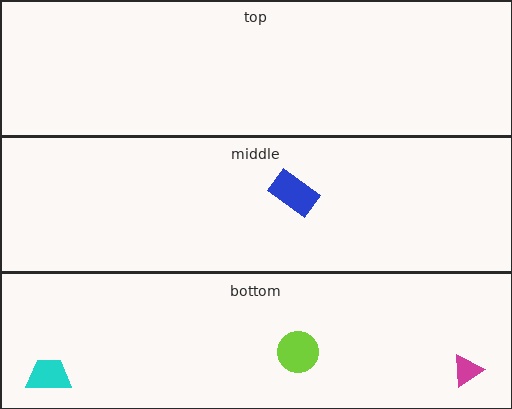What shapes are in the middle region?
The blue rectangle.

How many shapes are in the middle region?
1.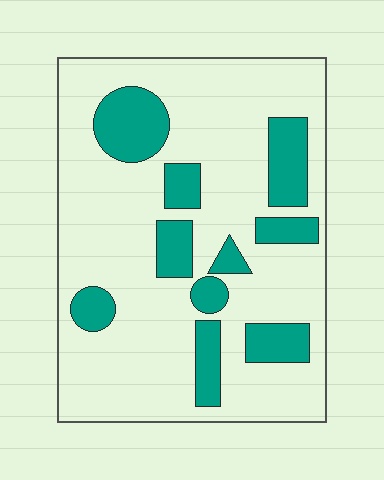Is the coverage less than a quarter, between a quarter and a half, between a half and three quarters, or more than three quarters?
Less than a quarter.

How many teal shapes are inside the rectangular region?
10.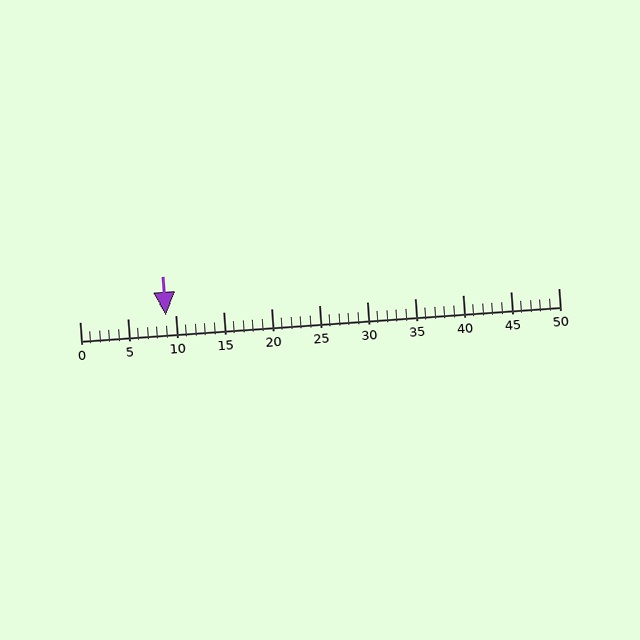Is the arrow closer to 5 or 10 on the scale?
The arrow is closer to 10.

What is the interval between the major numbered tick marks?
The major tick marks are spaced 5 units apart.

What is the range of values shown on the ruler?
The ruler shows values from 0 to 50.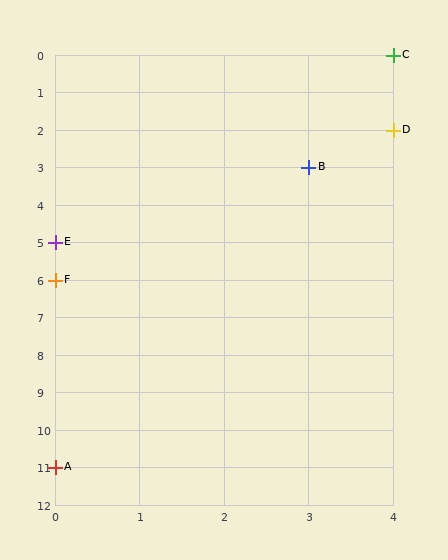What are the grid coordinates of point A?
Point A is at grid coordinates (0, 11).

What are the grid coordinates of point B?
Point B is at grid coordinates (3, 3).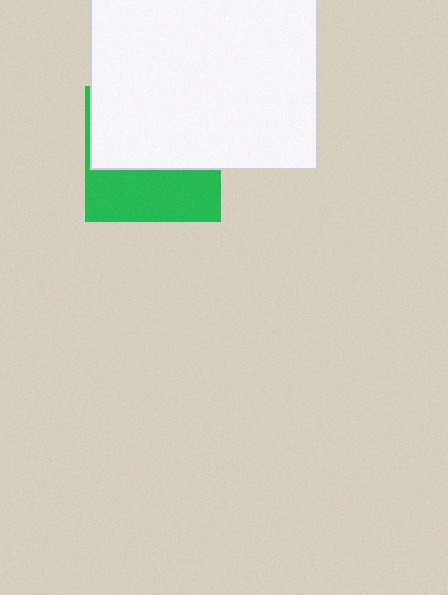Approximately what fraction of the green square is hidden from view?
Roughly 60% of the green square is hidden behind the white square.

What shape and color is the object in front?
The object in front is a white square.